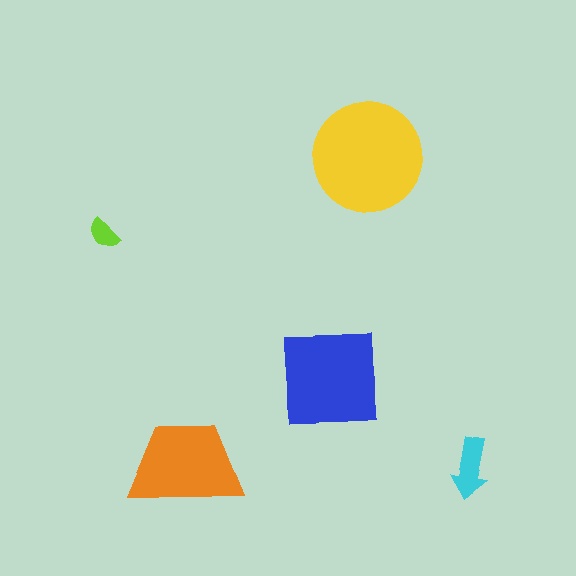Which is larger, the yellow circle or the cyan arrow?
The yellow circle.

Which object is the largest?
The yellow circle.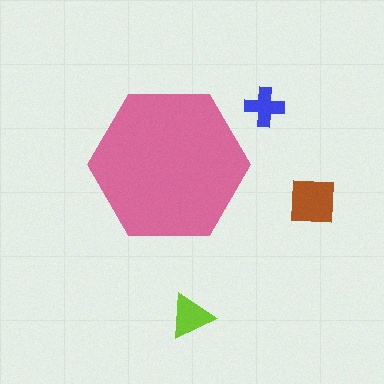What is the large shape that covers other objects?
A pink hexagon.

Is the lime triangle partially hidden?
No, the lime triangle is fully visible.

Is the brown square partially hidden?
No, the brown square is fully visible.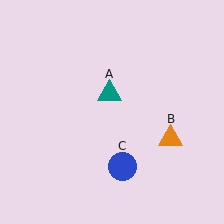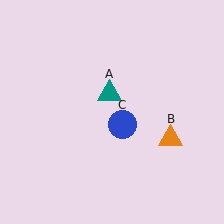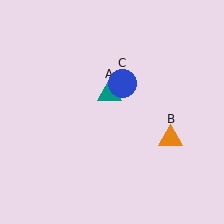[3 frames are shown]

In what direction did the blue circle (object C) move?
The blue circle (object C) moved up.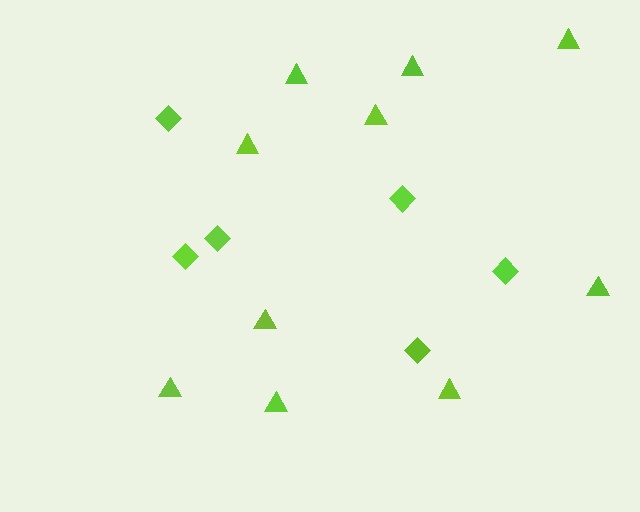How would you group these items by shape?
There are 2 groups: one group of triangles (10) and one group of diamonds (6).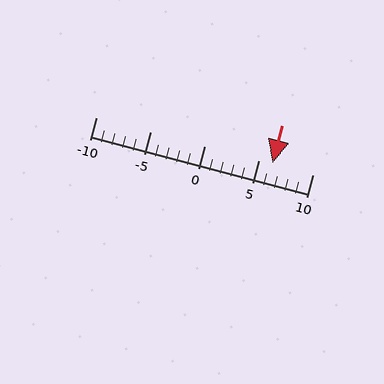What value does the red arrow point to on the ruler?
The red arrow points to approximately 6.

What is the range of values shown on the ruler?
The ruler shows values from -10 to 10.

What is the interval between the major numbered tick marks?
The major tick marks are spaced 5 units apart.